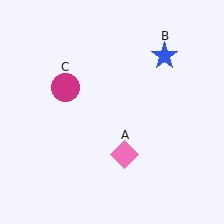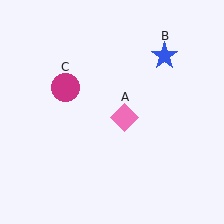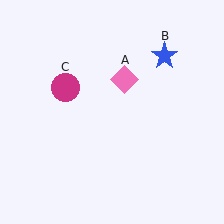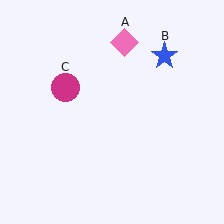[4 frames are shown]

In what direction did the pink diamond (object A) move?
The pink diamond (object A) moved up.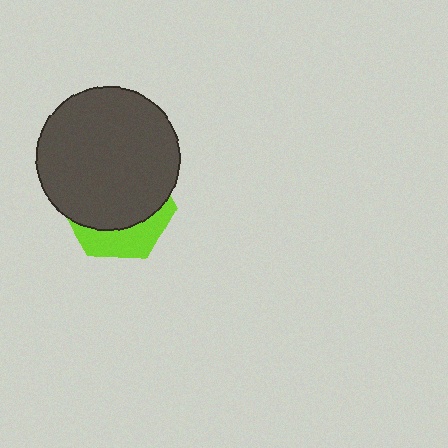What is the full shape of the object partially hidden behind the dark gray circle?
The partially hidden object is a lime hexagon.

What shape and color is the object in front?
The object in front is a dark gray circle.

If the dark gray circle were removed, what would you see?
You would see the complete lime hexagon.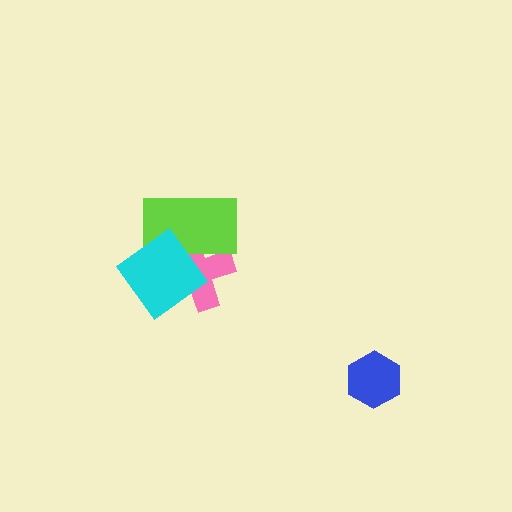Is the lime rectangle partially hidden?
Yes, it is partially covered by another shape.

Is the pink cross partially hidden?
Yes, it is partially covered by another shape.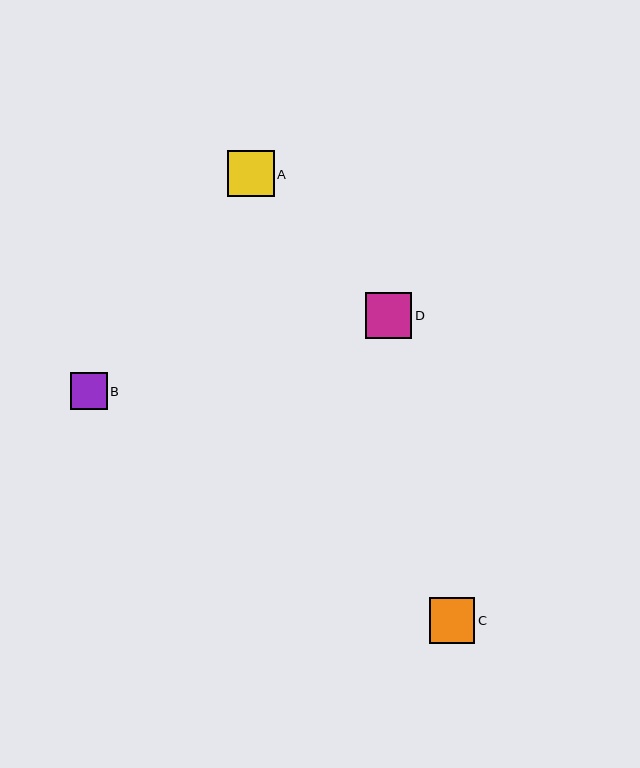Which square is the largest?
Square A is the largest with a size of approximately 46 pixels.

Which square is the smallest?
Square B is the smallest with a size of approximately 37 pixels.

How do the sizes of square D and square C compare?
Square D and square C are approximately the same size.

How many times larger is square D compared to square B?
Square D is approximately 1.3 times the size of square B.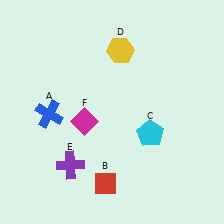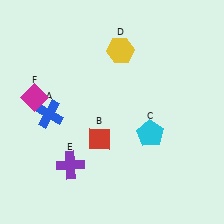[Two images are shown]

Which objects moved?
The objects that moved are: the red diamond (B), the magenta diamond (F).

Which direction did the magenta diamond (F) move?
The magenta diamond (F) moved left.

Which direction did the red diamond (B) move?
The red diamond (B) moved up.